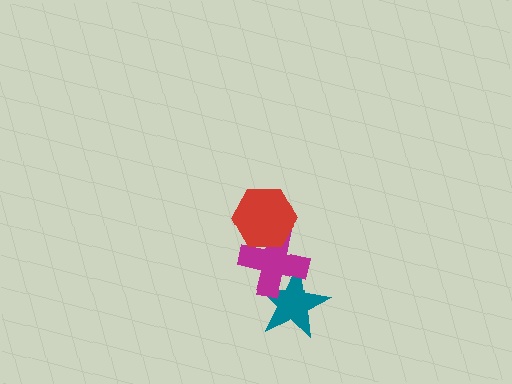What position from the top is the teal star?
The teal star is 3rd from the top.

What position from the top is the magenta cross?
The magenta cross is 2nd from the top.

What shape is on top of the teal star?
The magenta cross is on top of the teal star.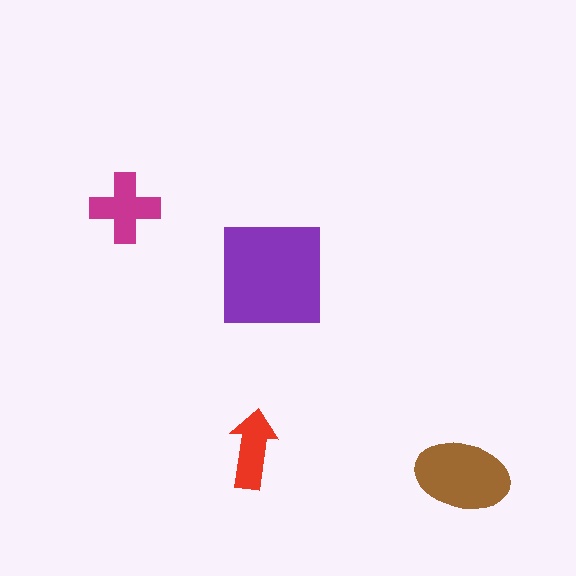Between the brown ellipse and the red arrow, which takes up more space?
The brown ellipse.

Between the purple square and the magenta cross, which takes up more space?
The purple square.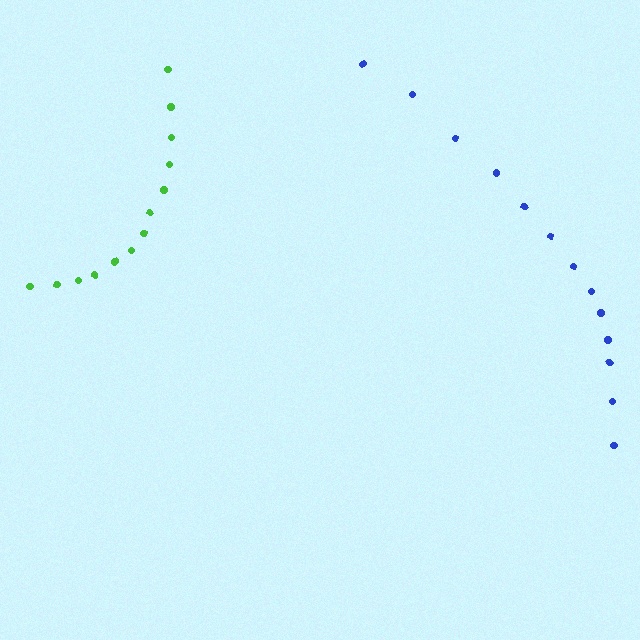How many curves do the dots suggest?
There are 2 distinct paths.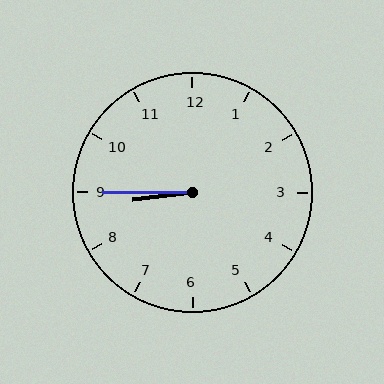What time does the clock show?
8:45.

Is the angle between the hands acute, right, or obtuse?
It is acute.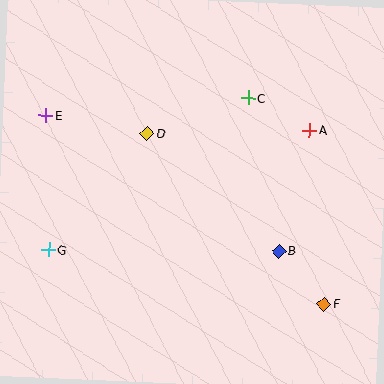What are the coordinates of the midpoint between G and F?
The midpoint between G and F is at (186, 277).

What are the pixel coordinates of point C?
Point C is at (248, 98).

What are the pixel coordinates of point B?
Point B is at (279, 251).